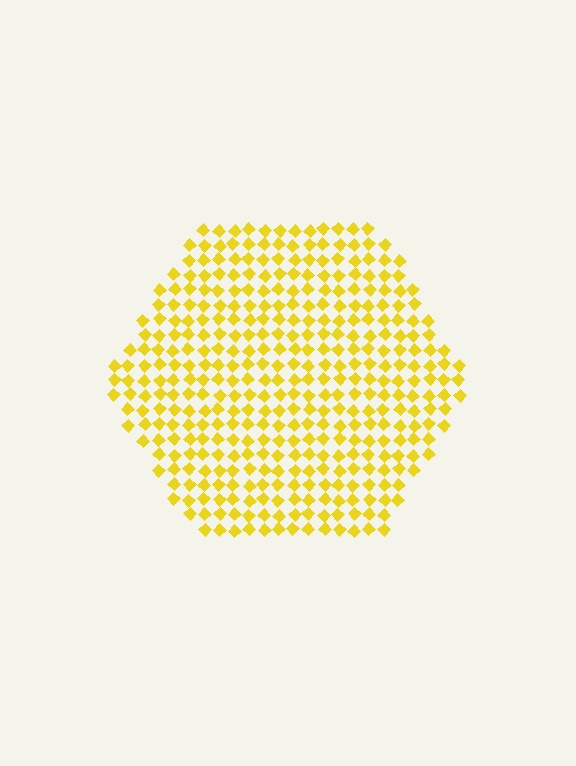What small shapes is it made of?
It is made of small diamonds.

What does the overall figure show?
The overall figure shows a hexagon.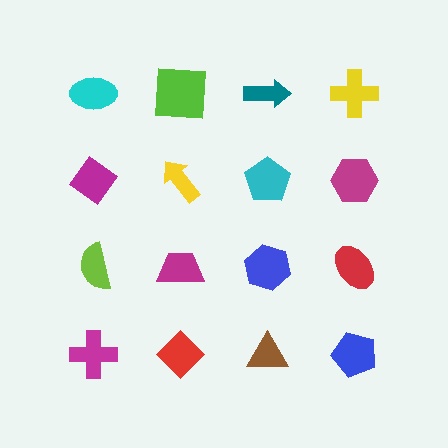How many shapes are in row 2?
4 shapes.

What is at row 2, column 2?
A yellow arrow.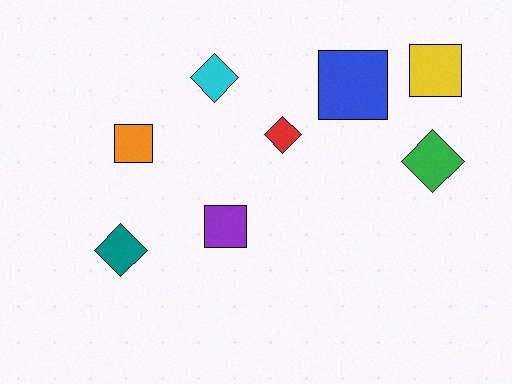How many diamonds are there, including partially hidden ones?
There are 4 diamonds.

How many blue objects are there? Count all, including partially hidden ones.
There is 1 blue object.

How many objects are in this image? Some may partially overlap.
There are 8 objects.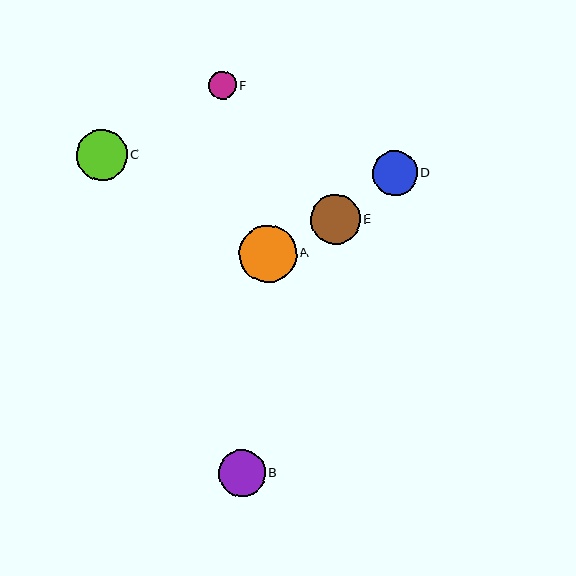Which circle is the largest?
Circle A is the largest with a size of approximately 57 pixels.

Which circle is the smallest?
Circle F is the smallest with a size of approximately 28 pixels.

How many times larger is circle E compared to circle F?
Circle E is approximately 1.8 times the size of circle F.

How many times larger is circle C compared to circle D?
Circle C is approximately 1.1 times the size of circle D.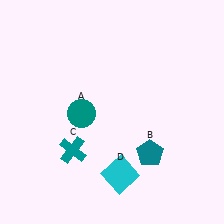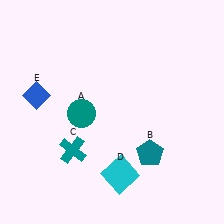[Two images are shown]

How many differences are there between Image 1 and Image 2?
There is 1 difference between the two images.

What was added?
A blue diamond (E) was added in Image 2.